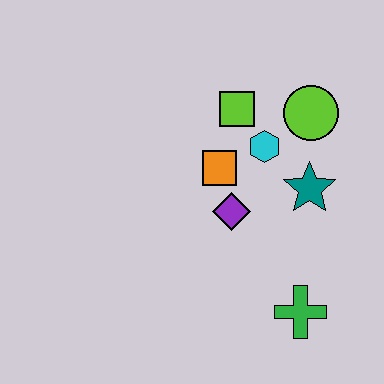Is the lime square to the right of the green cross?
No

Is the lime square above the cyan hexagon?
Yes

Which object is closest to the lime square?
The cyan hexagon is closest to the lime square.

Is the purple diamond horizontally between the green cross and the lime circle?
No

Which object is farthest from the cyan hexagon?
The green cross is farthest from the cyan hexagon.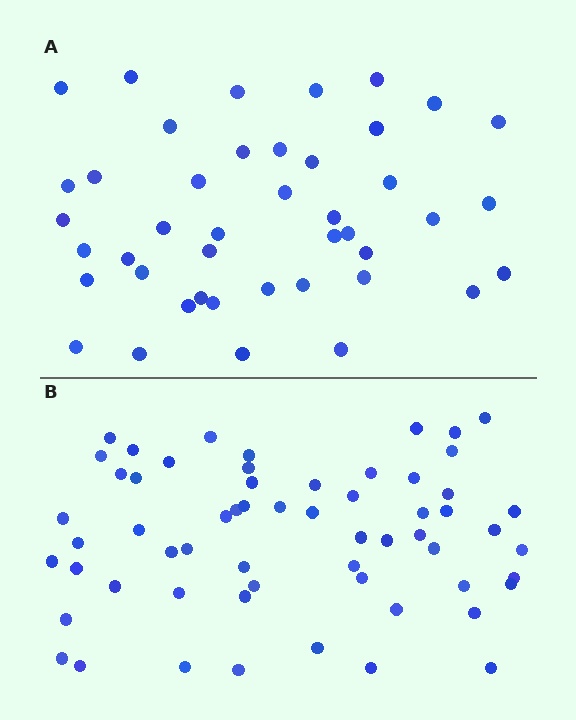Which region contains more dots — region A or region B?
Region B (the bottom region) has more dots.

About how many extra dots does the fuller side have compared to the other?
Region B has approximately 15 more dots than region A.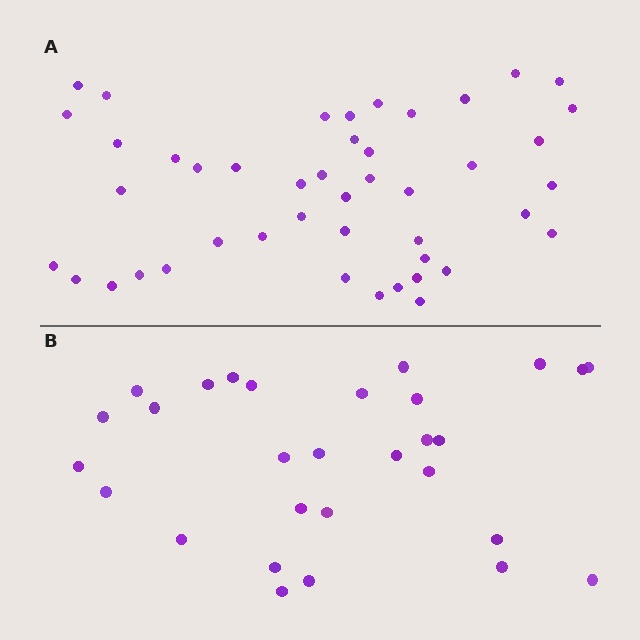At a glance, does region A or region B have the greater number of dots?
Region A (the top region) has more dots.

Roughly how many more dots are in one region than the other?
Region A has approximately 15 more dots than region B.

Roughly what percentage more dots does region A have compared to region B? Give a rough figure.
About 55% more.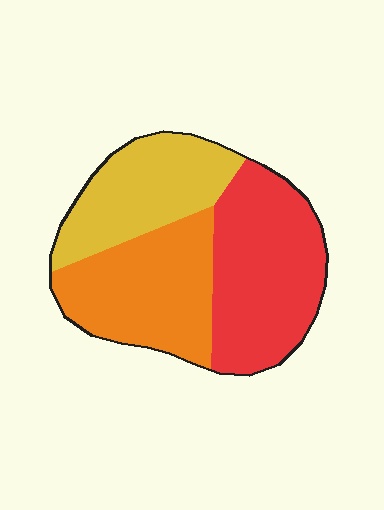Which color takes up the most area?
Red, at roughly 40%.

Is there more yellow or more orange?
Orange.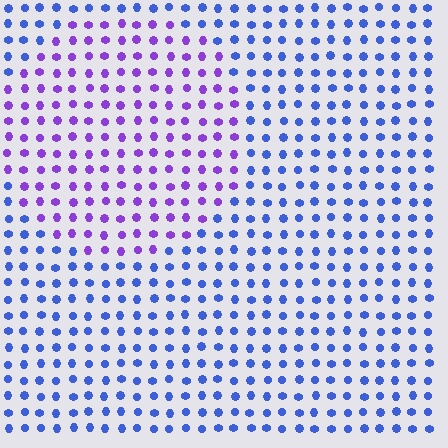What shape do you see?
I see a circle.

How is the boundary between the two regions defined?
The boundary is defined purely by a slight shift in hue (about 45 degrees). Spacing, size, and orientation are identical on both sides.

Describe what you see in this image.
The image is filled with small blue elements in a uniform arrangement. A circle-shaped region is visible where the elements are tinted to a slightly different hue, forming a subtle color boundary.